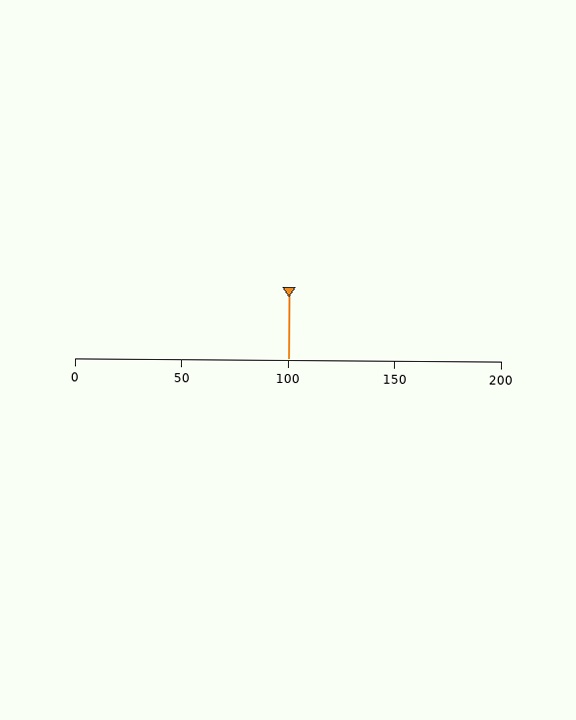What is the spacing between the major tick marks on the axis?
The major ticks are spaced 50 apart.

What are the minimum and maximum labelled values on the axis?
The axis runs from 0 to 200.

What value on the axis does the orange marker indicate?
The marker indicates approximately 100.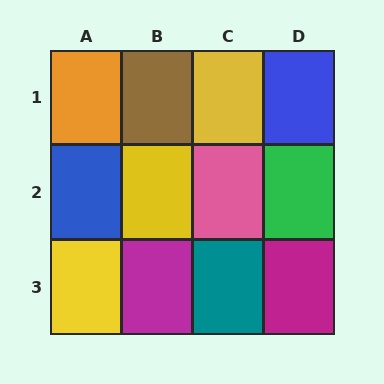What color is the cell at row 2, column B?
Yellow.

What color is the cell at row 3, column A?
Yellow.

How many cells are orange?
1 cell is orange.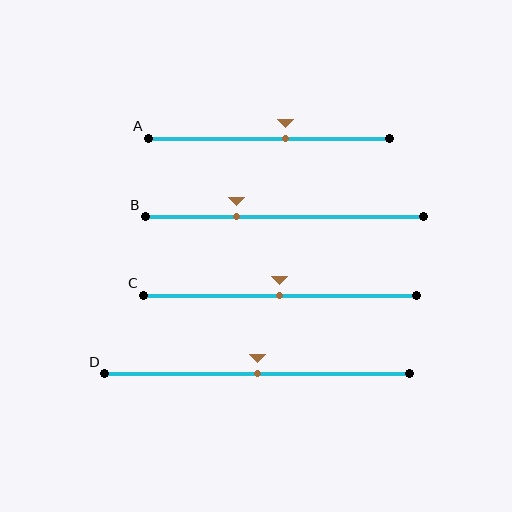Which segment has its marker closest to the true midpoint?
Segment C has its marker closest to the true midpoint.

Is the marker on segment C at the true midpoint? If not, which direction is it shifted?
Yes, the marker on segment C is at the true midpoint.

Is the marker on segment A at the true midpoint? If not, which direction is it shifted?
No, the marker on segment A is shifted to the right by about 7% of the segment length.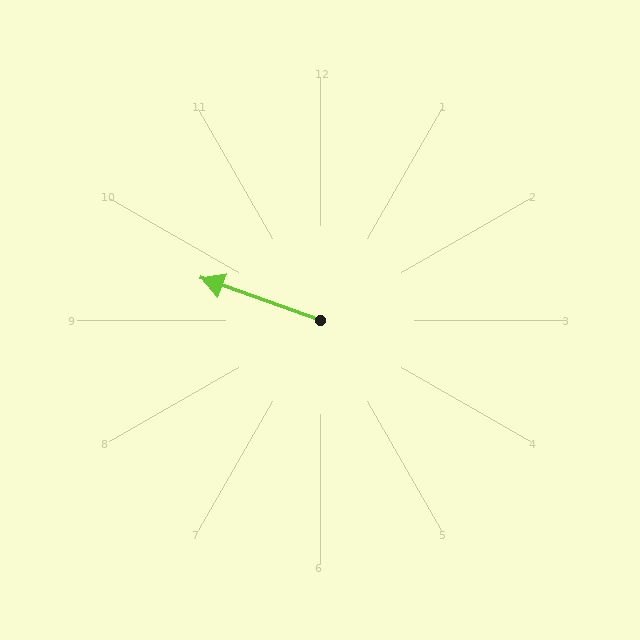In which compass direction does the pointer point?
West.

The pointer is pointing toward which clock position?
Roughly 10 o'clock.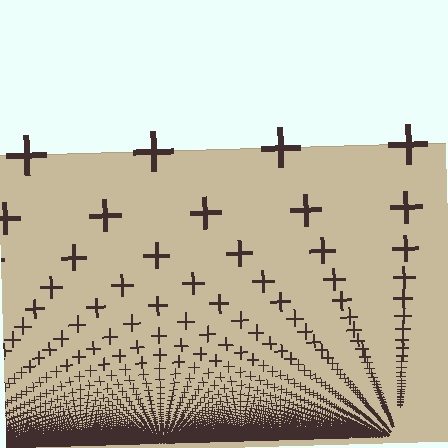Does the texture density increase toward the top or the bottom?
Density increases toward the bottom.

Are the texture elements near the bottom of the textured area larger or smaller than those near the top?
Smaller. The gradient is inverted — elements near the bottom are smaller and denser.